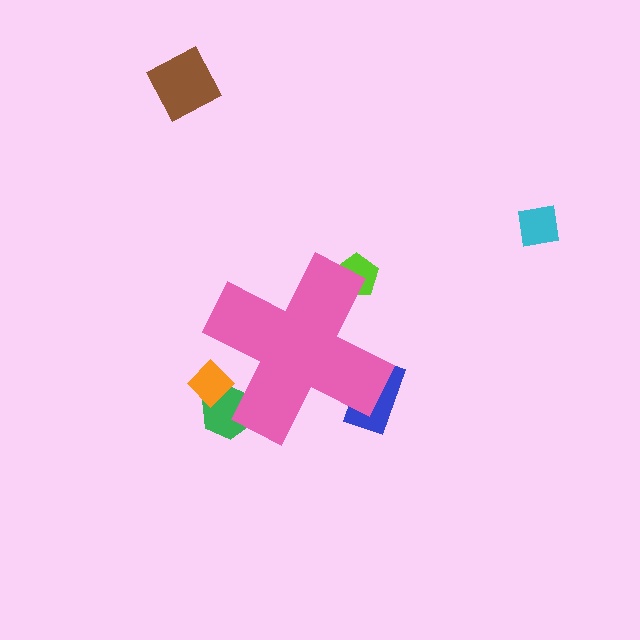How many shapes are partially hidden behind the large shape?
4 shapes are partially hidden.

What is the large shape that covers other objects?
A pink cross.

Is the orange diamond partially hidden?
Yes, the orange diamond is partially hidden behind the pink cross.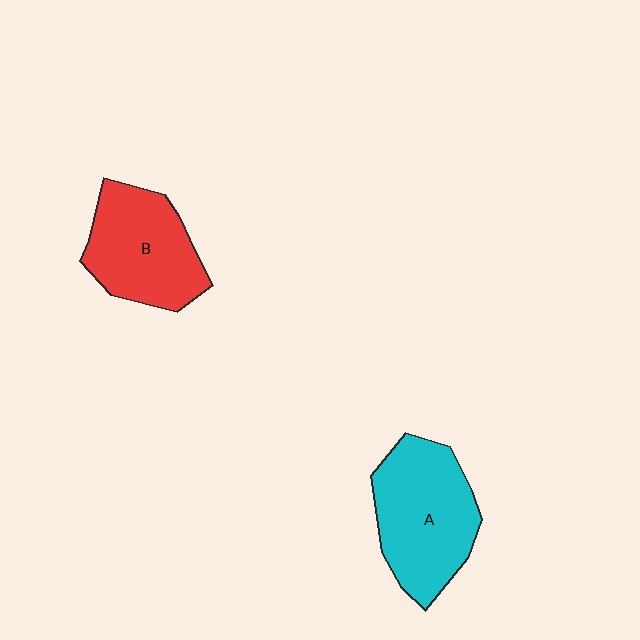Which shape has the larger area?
Shape A (cyan).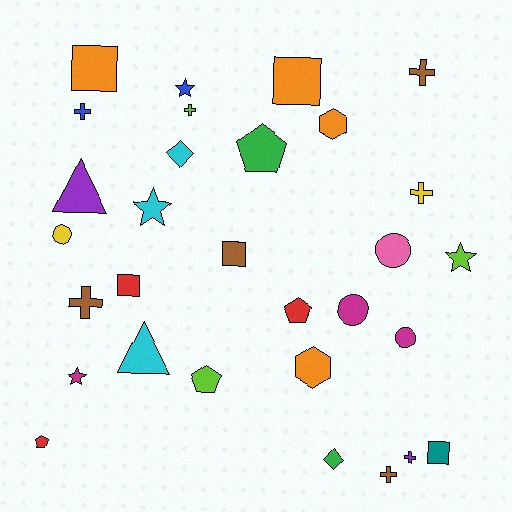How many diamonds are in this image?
There are 2 diamonds.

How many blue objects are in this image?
There are 2 blue objects.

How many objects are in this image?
There are 30 objects.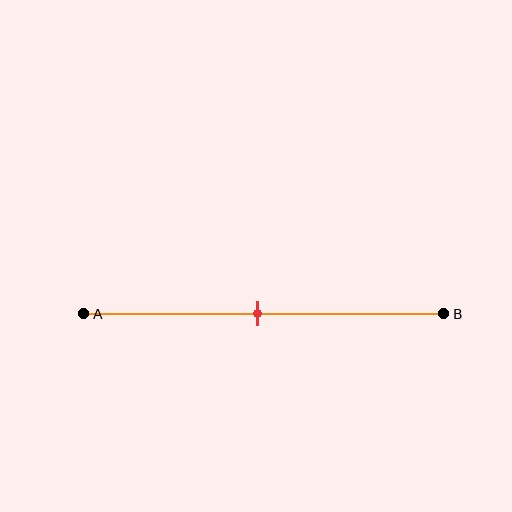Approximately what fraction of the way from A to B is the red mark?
The red mark is approximately 50% of the way from A to B.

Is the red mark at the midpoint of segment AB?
Yes, the mark is approximately at the midpoint.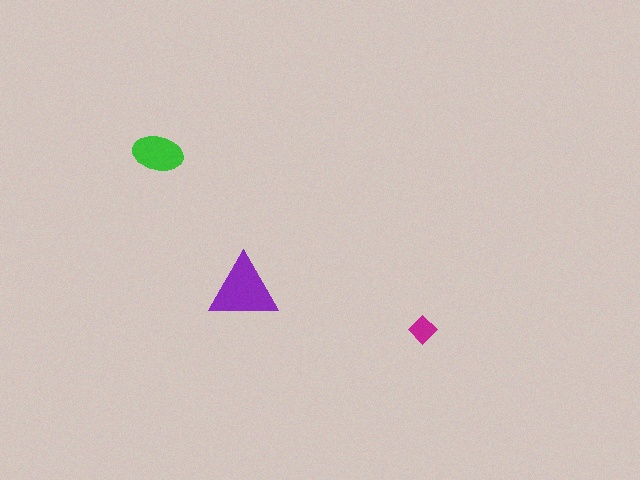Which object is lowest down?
The magenta diamond is bottommost.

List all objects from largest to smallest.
The purple triangle, the green ellipse, the magenta diamond.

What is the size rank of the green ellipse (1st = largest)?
2nd.